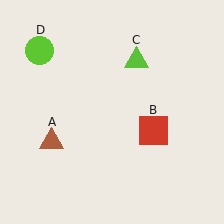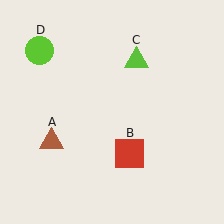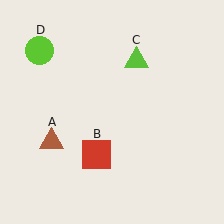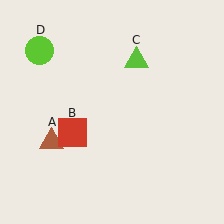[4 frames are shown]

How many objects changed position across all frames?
1 object changed position: red square (object B).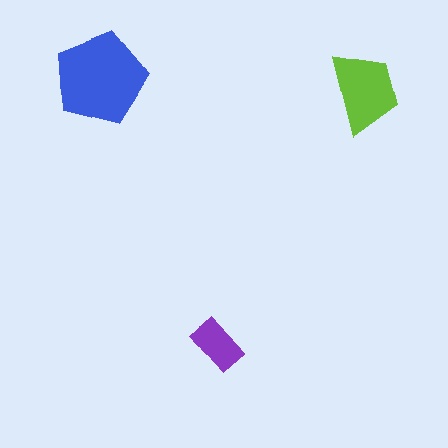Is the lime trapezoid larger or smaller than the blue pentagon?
Smaller.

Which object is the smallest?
The purple rectangle.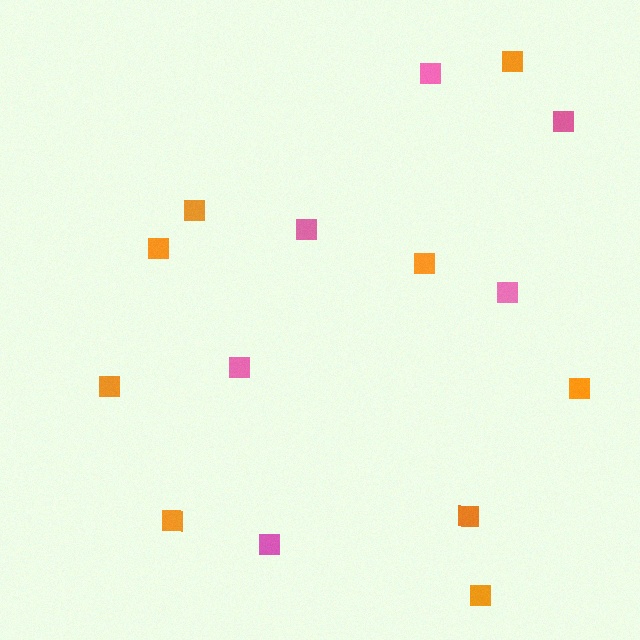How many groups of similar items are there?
There are 2 groups: one group of orange squares (9) and one group of pink squares (6).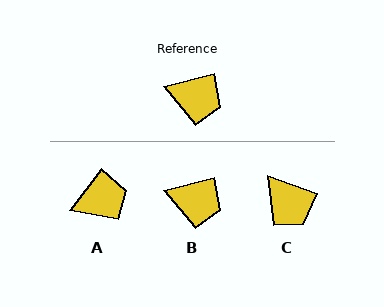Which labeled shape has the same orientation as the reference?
B.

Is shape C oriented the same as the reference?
No, it is off by about 34 degrees.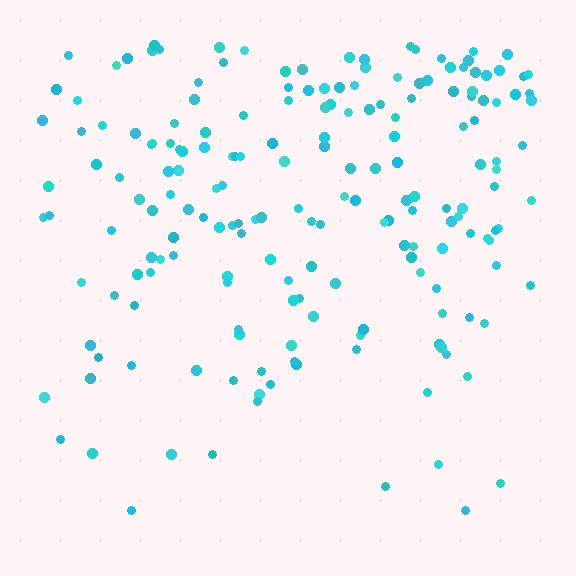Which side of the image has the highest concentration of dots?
The top.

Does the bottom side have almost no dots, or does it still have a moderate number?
Still a moderate number, just noticeably fewer than the top.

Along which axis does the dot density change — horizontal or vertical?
Vertical.